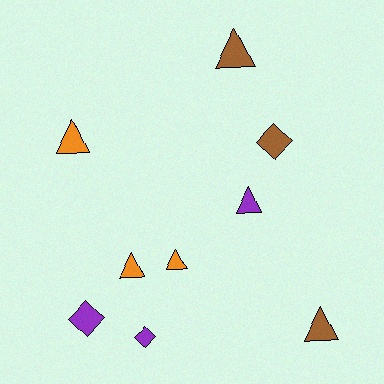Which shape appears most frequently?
Triangle, with 6 objects.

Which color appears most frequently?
Purple, with 3 objects.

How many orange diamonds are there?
There are no orange diamonds.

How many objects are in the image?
There are 9 objects.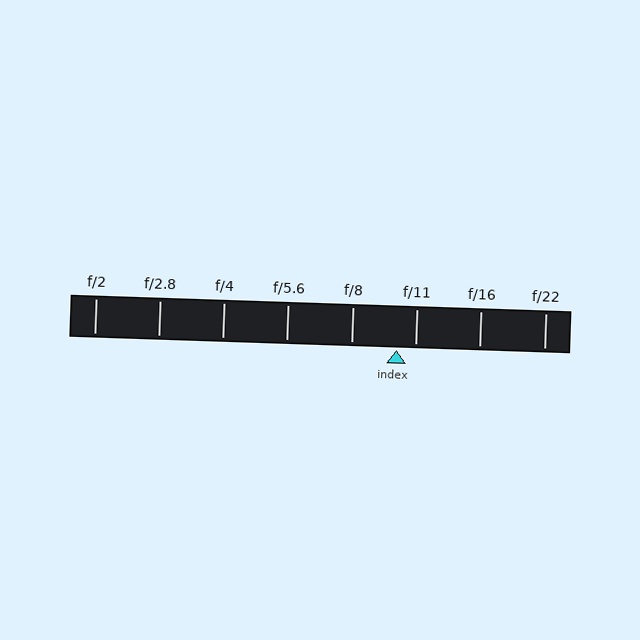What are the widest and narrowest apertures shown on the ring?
The widest aperture shown is f/2 and the narrowest is f/22.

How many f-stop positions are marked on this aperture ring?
There are 8 f-stop positions marked.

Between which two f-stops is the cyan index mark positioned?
The index mark is between f/8 and f/11.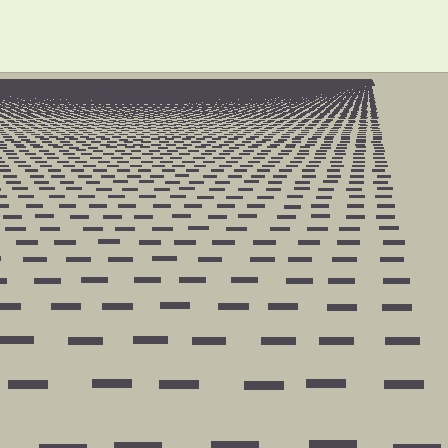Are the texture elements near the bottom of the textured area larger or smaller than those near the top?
Larger. Near the bottom, elements are closer to the viewer and appear at a bigger on-screen size.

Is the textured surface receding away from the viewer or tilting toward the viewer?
The surface is receding away from the viewer. Texture elements get smaller and denser toward the top.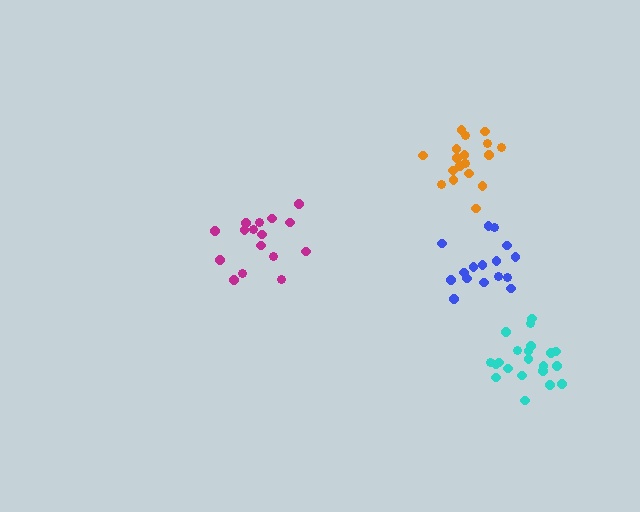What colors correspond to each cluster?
The clusters are colored: cyan, magenta, blue, orange.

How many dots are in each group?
Group 1: 21 dots, Group 2: 16 dots, Group 3: 16 dots, Group 4: 18 dots (71 total).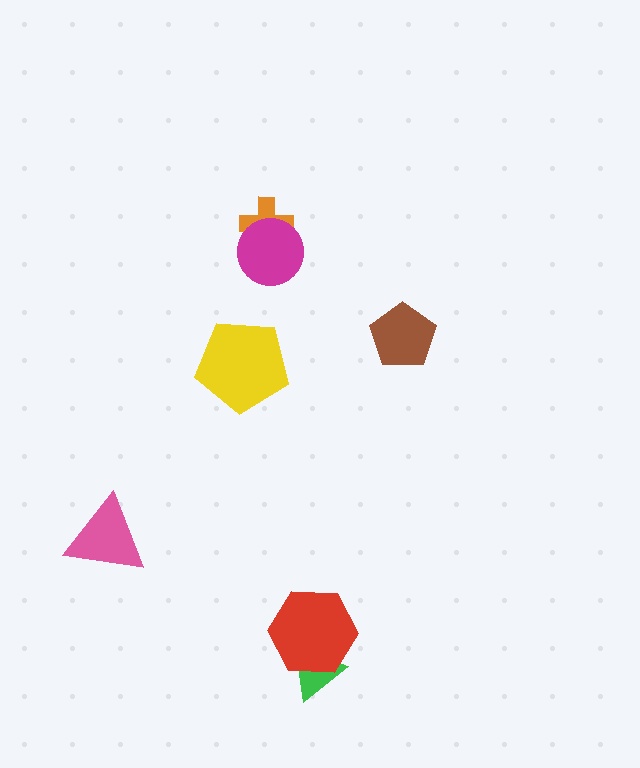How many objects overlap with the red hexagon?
1 object overlaps with the red hexagon.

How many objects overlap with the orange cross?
1 object overlaps with the orange cross.